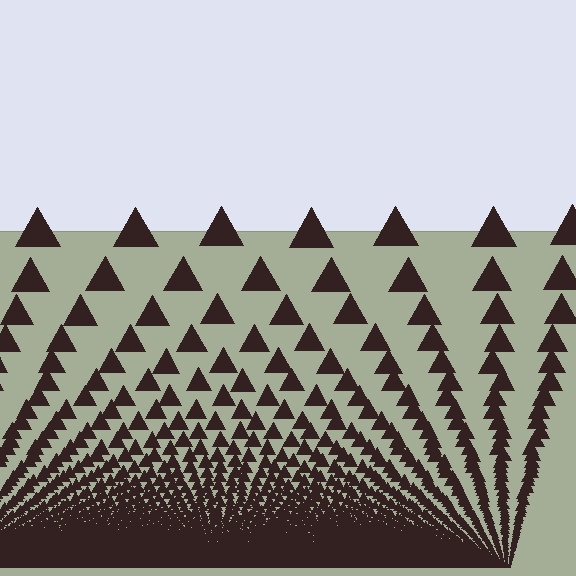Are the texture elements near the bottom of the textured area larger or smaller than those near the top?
Smaller. The gradient is inverted — elements near the bottom are smaller and denser.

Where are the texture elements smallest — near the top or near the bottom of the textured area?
Near the bottom.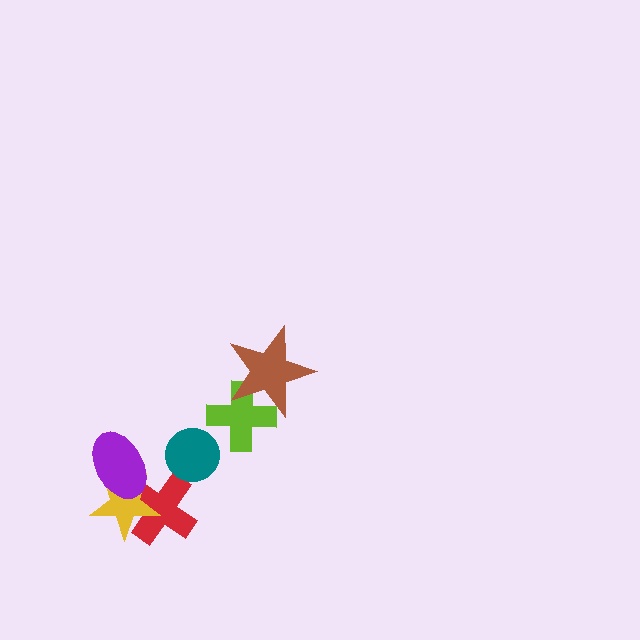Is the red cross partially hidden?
Yes, it is partially covered by another shape.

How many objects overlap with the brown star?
1 object overlaps with the brown star.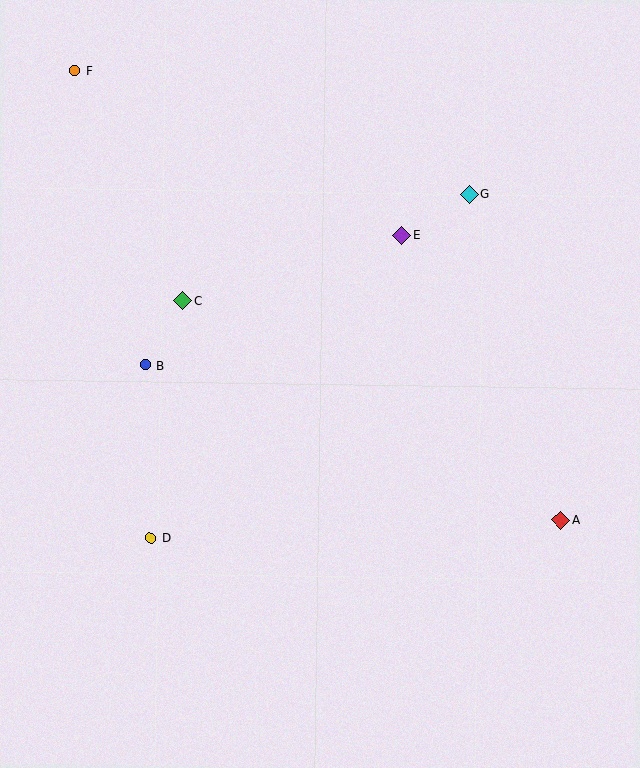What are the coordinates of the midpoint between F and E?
The midpoint between F and E is at (238, 153).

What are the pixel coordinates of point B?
Point B is at (146, 365).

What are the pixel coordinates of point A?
Point A is at (561, 520).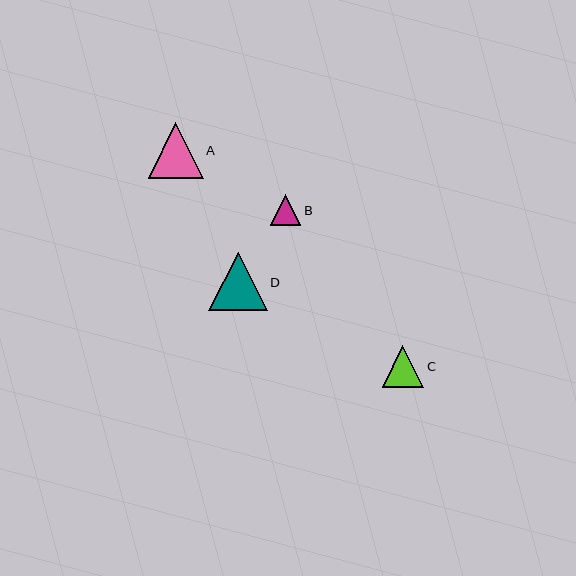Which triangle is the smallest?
Triangle B is the smallest with a size of approximately 31 pixels.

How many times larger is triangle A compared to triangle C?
Triangle A is approximately 1.3 times the size of triangle C.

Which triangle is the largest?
Triangle D is the largest with a size of approximately 58 pixels.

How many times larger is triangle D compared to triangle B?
Triangle D is approximately 1.9 times the size of triangle B.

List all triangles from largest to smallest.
From largest to smallest: D, A, C, B.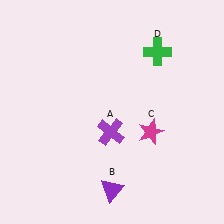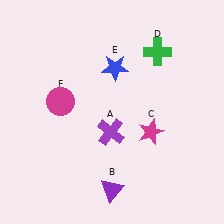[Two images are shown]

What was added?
A blue star (E), a magenta circle (F) were added in Image 2.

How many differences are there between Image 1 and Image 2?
There are 2 differences between the two images.